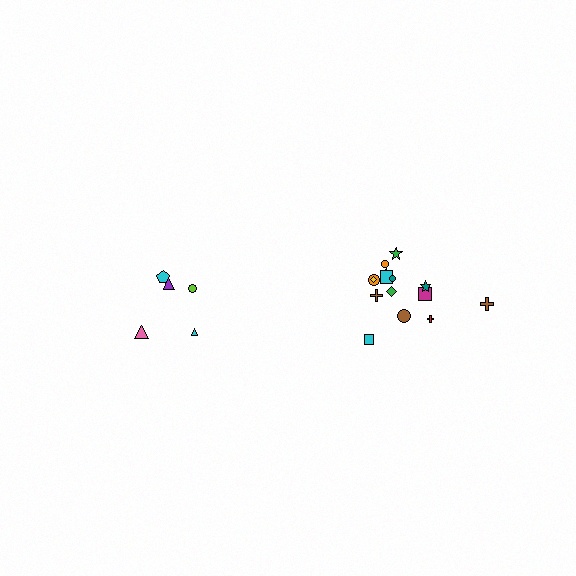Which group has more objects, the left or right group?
The right group.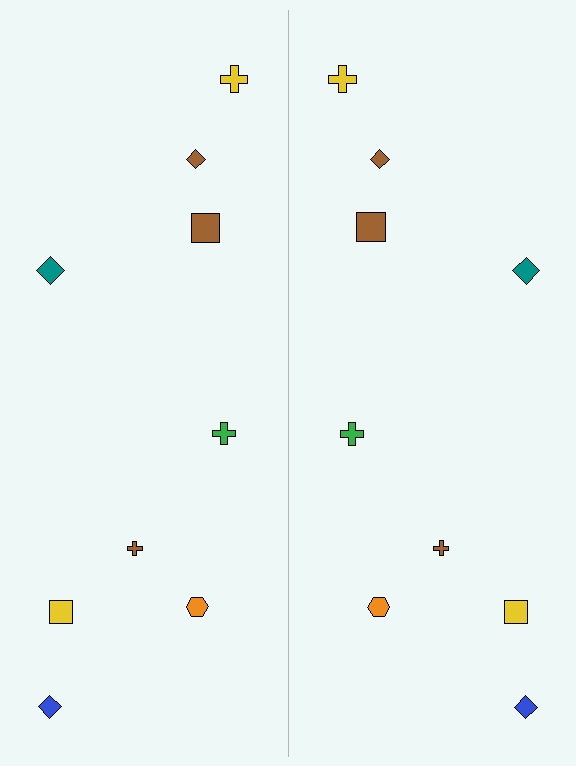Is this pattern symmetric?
Yes, this pattern has bilateral (reflection) symmetry.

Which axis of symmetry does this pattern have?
The pattern has a vertical axis of symmetry running through the center of the image.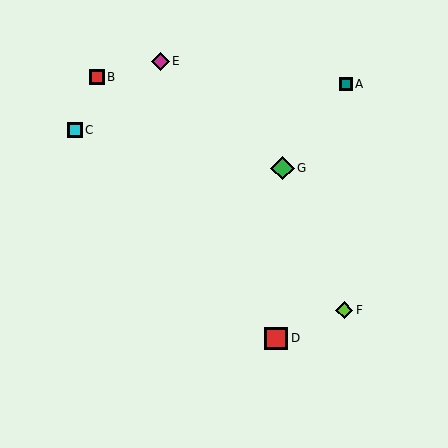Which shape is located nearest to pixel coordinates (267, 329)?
The red square (labeled D) at (276, 338) is nearest to that location.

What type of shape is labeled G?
Shape G is a green diamond.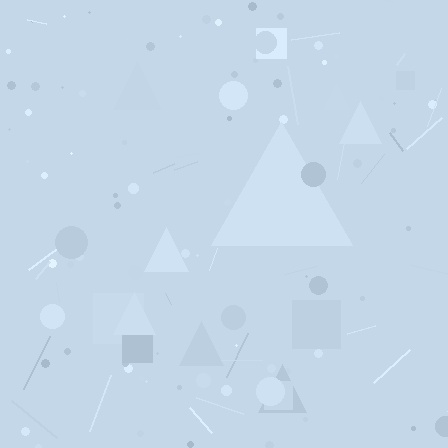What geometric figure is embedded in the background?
A triangle is embedded in the background.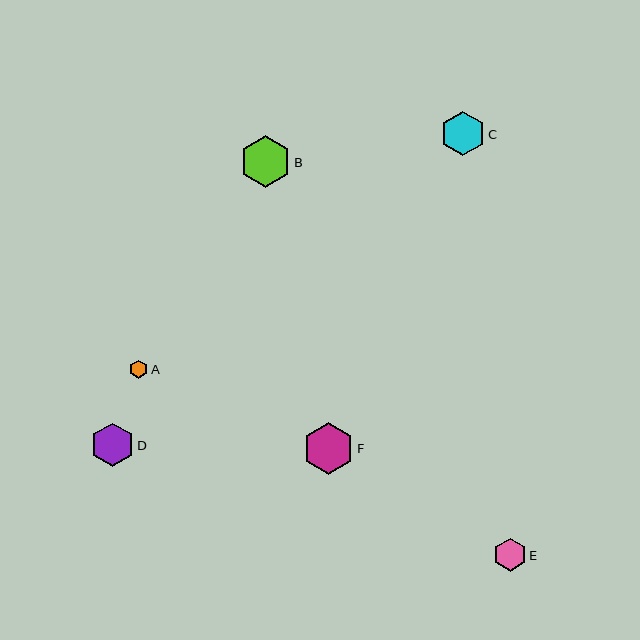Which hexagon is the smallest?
Hexagon A is the smallest with a size of approximately 18 pixels.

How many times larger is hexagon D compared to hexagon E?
Hexagon D is approximately 1.3 times the size of hexagon E.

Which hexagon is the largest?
Hexagon B is the largest with a size of approximately 52 pixels.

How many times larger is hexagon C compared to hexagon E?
Hexagon C is approximately 1.4 times the size of hexagon E.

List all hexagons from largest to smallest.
From largest to smallest: B, F, C, D, E, A.